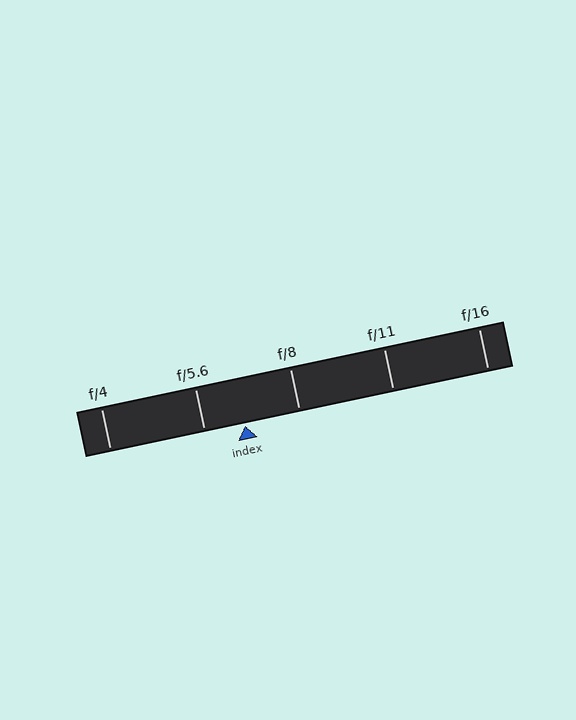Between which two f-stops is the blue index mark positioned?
The index mark is between f/5.6 and f/8.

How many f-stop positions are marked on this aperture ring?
There are 5 f-stop positions marked.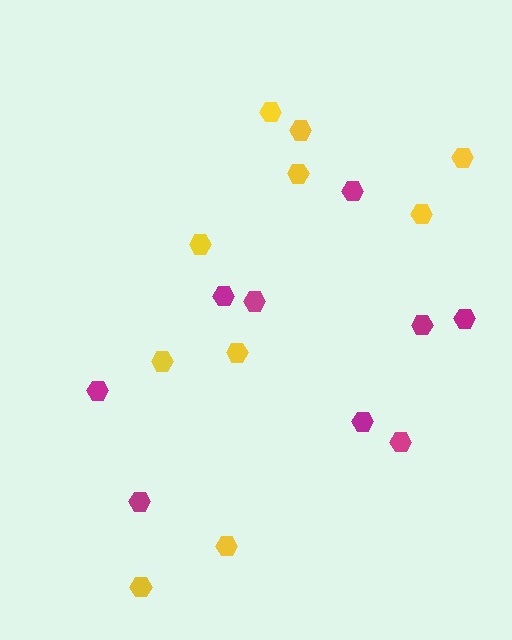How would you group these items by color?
There are 2 groups: one group of yellow hexagons (10) and one group of magenta hexagons (9).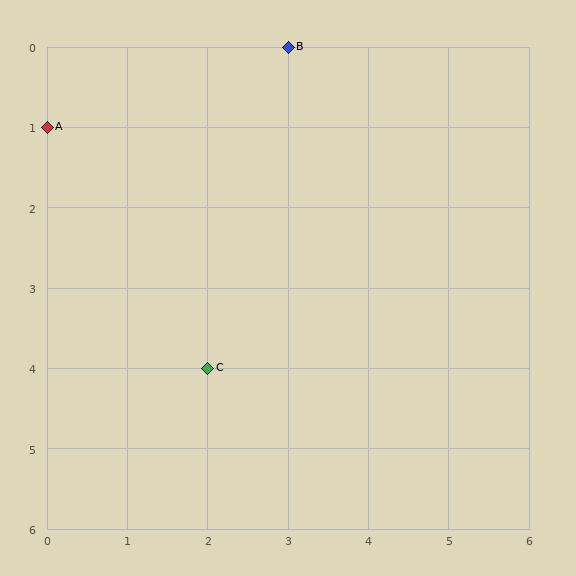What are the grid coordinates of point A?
Point A is at grid coordinates (0, 1).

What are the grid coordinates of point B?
Point B is at grid coordinates (3, 0).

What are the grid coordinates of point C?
Point C is at grid coordinates (2, 4).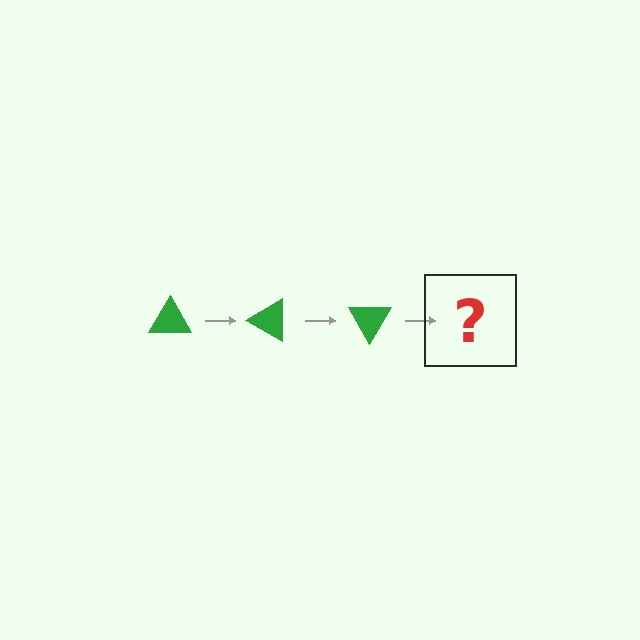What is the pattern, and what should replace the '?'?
The pattern is that the triangle rotates 30 degrees each step. The '?' should be a green triangle rotated 90 degrees.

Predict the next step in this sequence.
The next step is a green triangle rotated 90 degrees.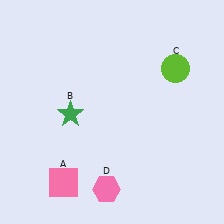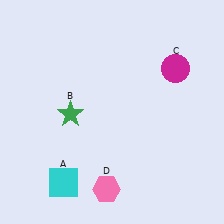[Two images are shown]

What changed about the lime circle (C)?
In Image 1, C is lime. In Image 2, it changed to magenta.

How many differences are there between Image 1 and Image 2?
There are 2 differences between the two images.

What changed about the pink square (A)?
In Image 1, A is pink. In Image 2, it changed to cyan.